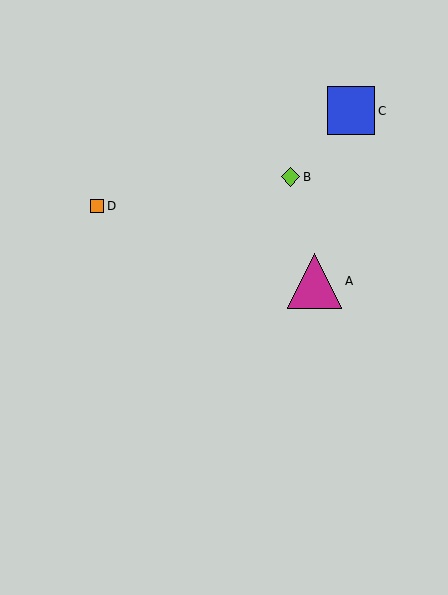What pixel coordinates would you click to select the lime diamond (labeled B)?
Click at (290, 177) to select the lime diamond B.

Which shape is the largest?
The magenta triangle (labeled A) is the largest.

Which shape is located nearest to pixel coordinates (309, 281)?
The magenta triangle (labeled A) at (314, 281) is nearest to that location.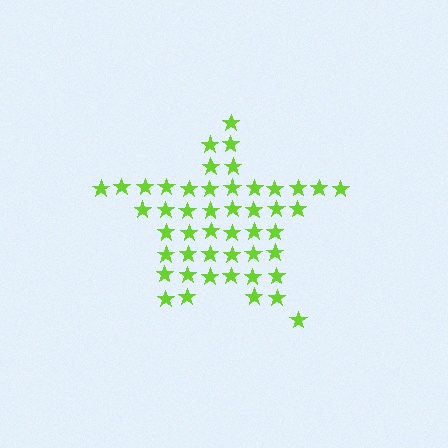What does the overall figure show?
The overall figure shows a star.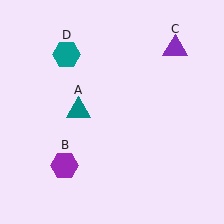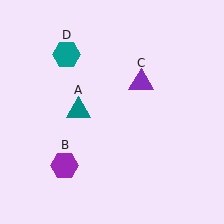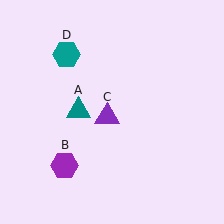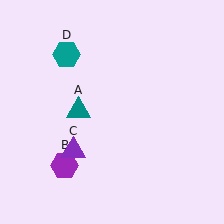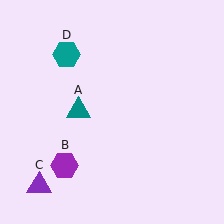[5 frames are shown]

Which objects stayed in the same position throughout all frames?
Teal triangle (object A) and purple hexagon (object B) and teal hexagon (object D) remained stationary.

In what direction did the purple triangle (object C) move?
The purple triangle (object C) moved down and to the left.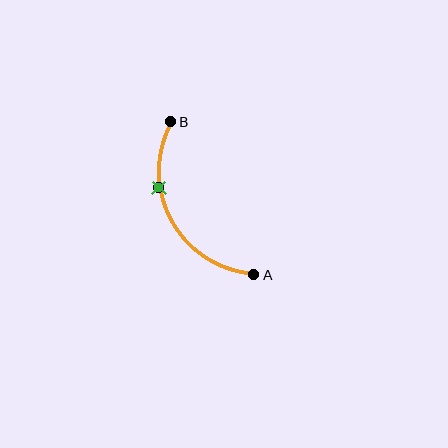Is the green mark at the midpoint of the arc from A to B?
No. The green mark lies on the arc but is closer to endpoint B. The arc midpoint would be at the point on the curve equidistant along the arc from both A and B.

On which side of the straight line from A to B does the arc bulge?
The arc bulges to the left of the straight line connecting A and B.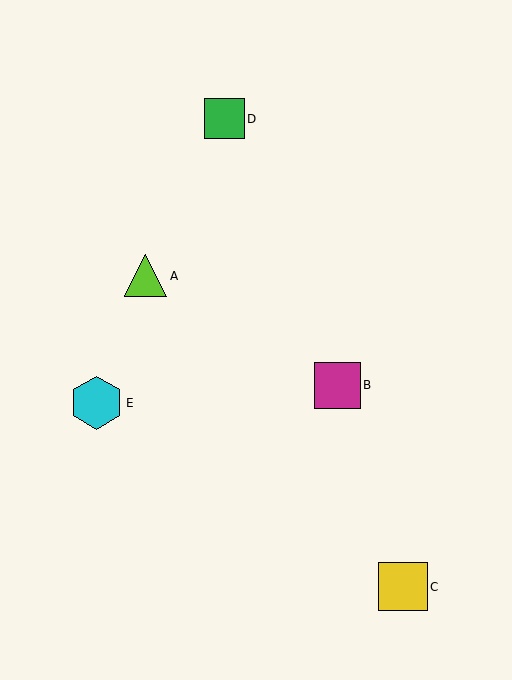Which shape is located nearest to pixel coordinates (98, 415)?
The cyan hexagon (labeled E) at (96, 403) is nearest to that location.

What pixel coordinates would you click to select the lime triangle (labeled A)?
Click at (146, 276) to select the lime triangle A.